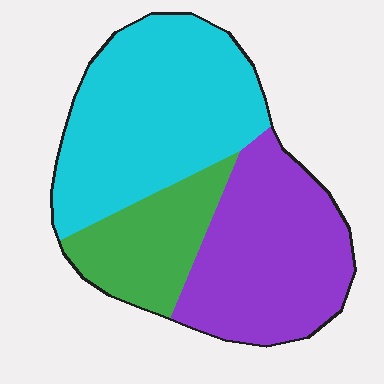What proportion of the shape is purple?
Purple takes up between a quarter and a half of the shape.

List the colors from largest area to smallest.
From largest to smallest: cyan, purple, green.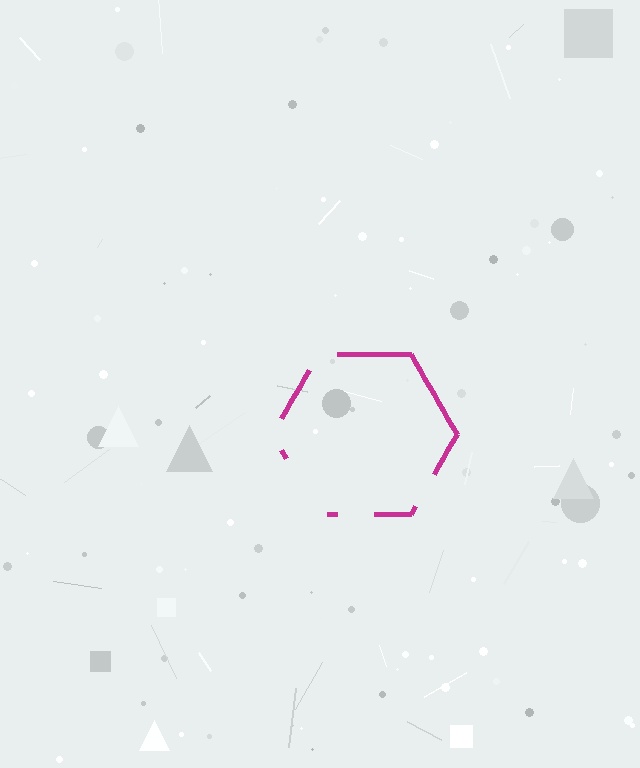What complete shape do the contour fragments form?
The contour fragments form a hexagon.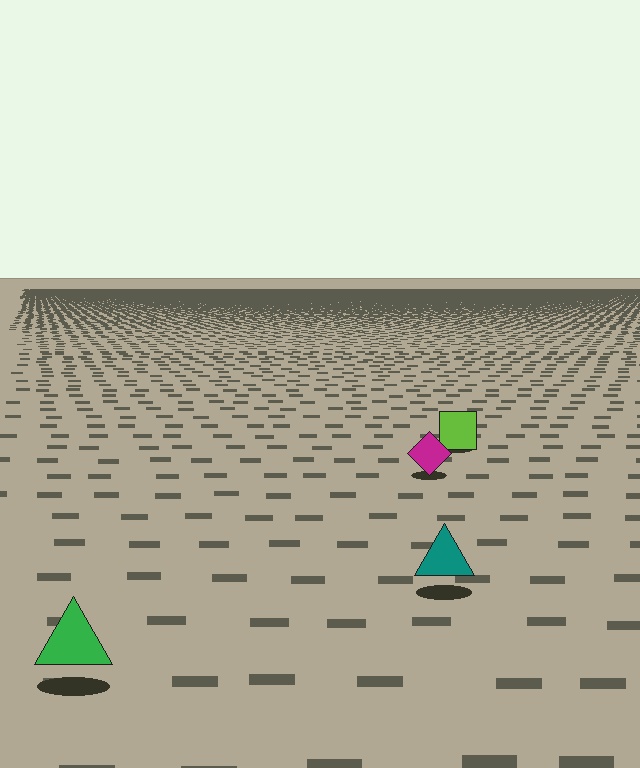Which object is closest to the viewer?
The green triangle is closest. The texture marks near it are larger and more spread out.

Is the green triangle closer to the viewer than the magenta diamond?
Yes. The green triangle is closer — you can tell from the texture gradient: the ground texture is coarser near it.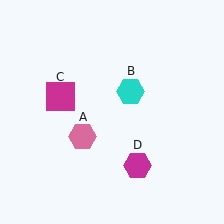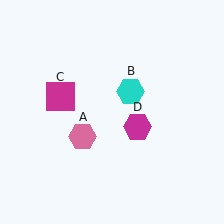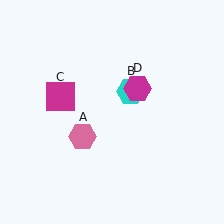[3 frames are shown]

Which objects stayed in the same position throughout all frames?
Pink hexagon (object A) and cyan hexagon (object B) and magenta square (object C) remained stationary.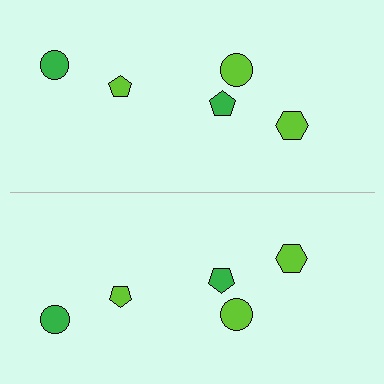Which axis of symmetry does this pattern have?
The pattern has a horizontal axis of symmetry running through the center of the image.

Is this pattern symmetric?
Yes, this pattern has bilateral (reflection) symmetry.